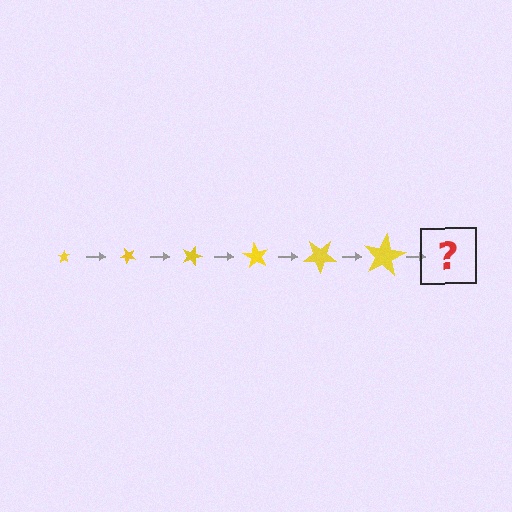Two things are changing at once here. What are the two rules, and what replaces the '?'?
The two rules are that the star grows larger each step and it rotates 45 degrees each step. The '?' should be a star, larger than the previous one and rotated 270 degrees from the start.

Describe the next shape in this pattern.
It should be a star, larger than the previous one and rotated 270 degrees from the start.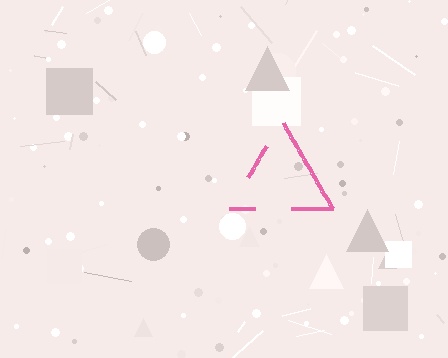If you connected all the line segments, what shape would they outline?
They would outline a triangle.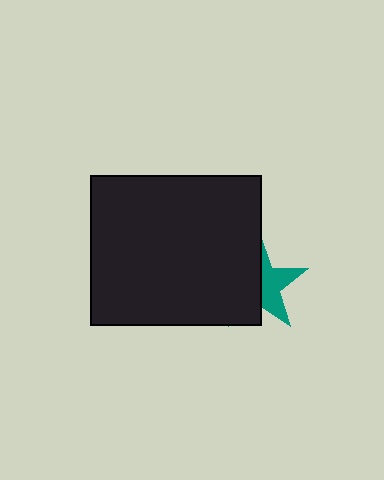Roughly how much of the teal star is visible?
About half of it is visible (roughly 45%).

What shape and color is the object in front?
The object in front is a black rectangle.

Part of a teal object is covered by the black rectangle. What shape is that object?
It is a star.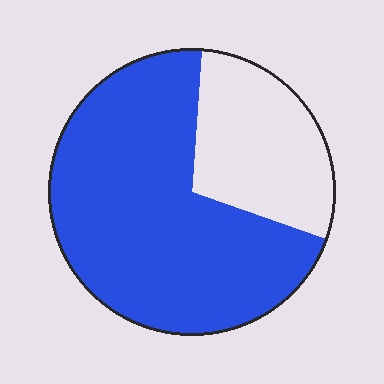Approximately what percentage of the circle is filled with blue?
Approximately 70%.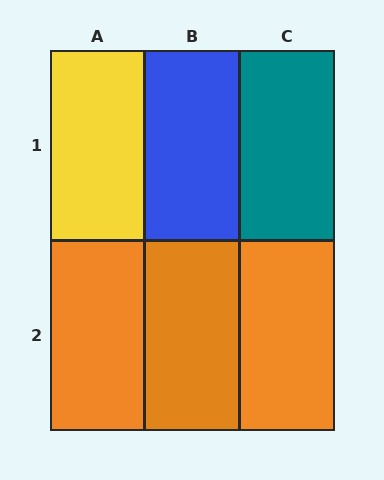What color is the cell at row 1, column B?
Blue.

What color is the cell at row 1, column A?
Yellow.